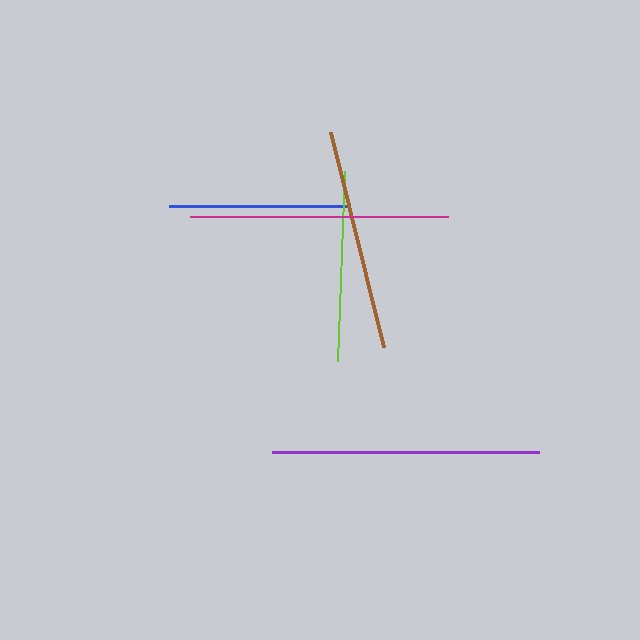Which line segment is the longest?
The purple line is the longest at approximately 267 pixels.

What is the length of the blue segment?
The blue segment is approximately 179 pixels long.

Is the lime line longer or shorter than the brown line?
The brown line is longer than the lime line.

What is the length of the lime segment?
The lime segment is approximately 190 pixels long.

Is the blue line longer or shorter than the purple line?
The purple line is longer than the blue line.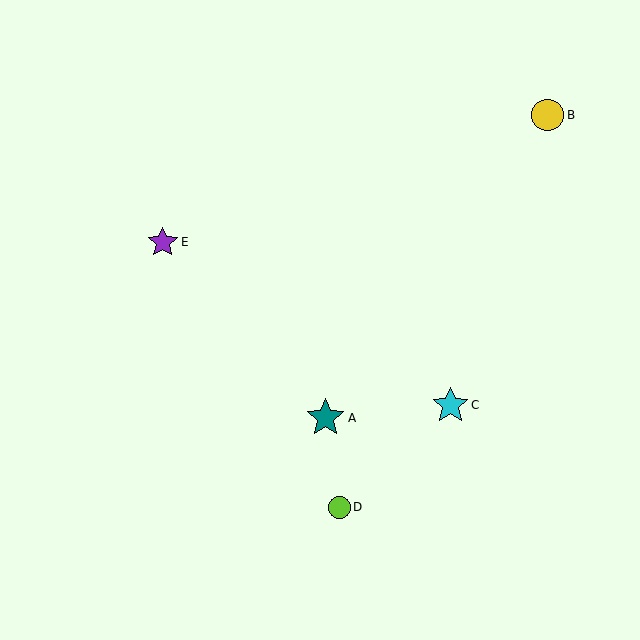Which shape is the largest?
The teal star (labeled A) is the largest.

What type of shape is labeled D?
Shape D is a lime circle.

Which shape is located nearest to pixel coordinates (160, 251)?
The purple star (labeled E) at (163, 242) is nearest to that location.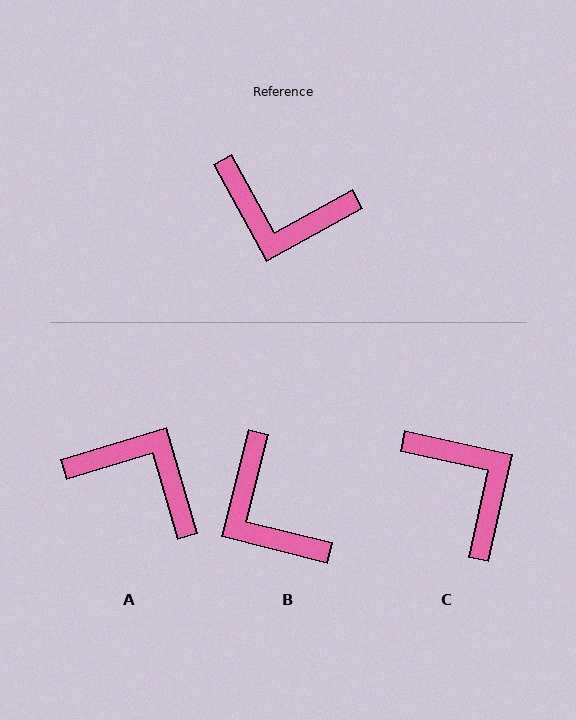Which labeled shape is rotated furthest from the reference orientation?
A, about 168 degrees away.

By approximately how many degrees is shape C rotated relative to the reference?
Approximately 139 degrees counter-clockwise.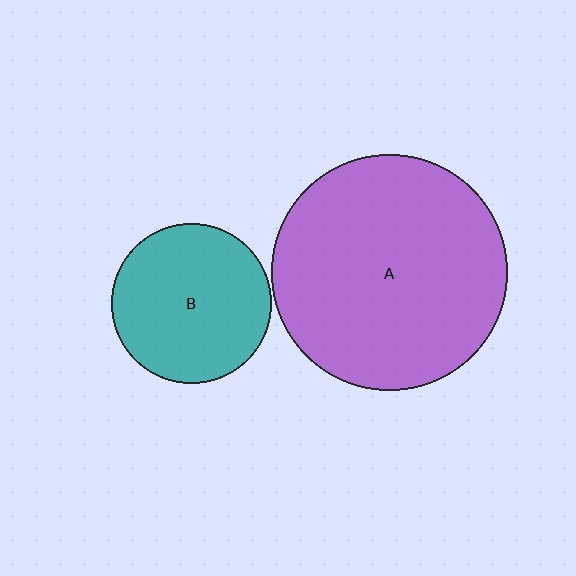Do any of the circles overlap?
No, none of the circles overlap.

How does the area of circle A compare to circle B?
Approximately 2.2 times.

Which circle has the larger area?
Circle A (purple).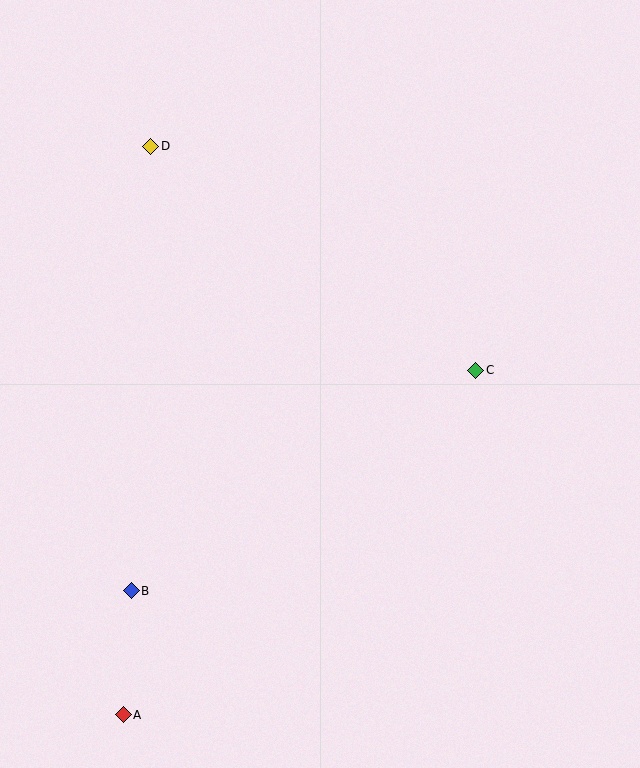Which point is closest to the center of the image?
Point C at (476, 370) is closest to the center.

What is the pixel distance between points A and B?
The distance between A and B is 124 pixels.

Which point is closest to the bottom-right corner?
Point C is closest to the bottom-right corner.